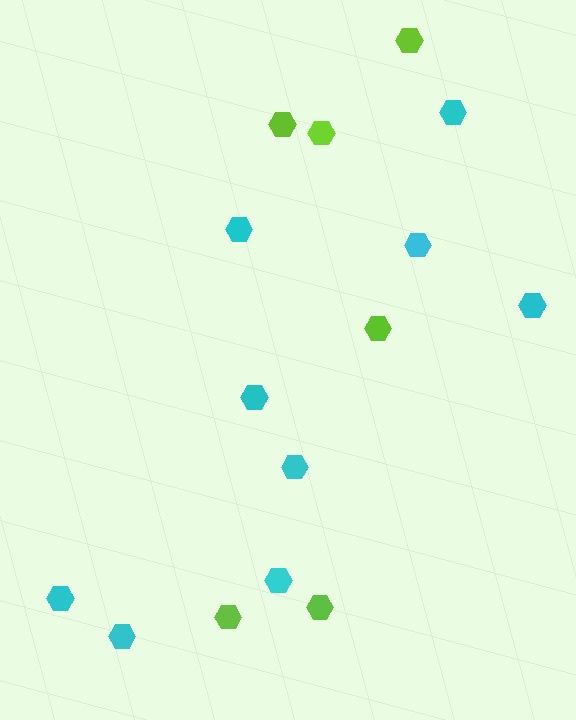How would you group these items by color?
There are 2 groups: one group of cyan hexagons (9) and one group of lime hexagons (6).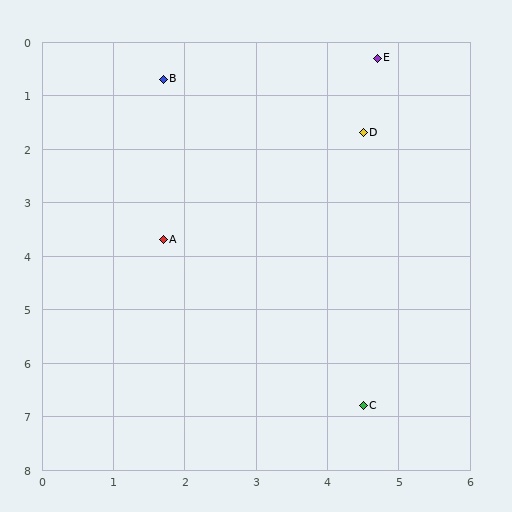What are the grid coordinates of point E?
Point E is at approximately (4.7, 0.3).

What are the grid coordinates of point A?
Point A is at approximately (1.7, 3.7).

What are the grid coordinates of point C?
Point C is at approximately (4.5, 6.8).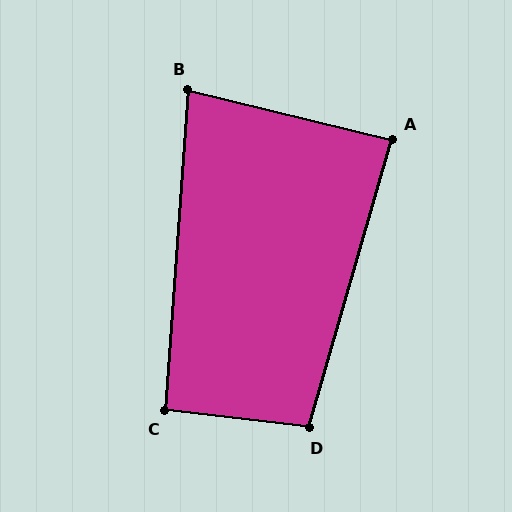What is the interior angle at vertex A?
Approximately 87 degrees (approximately right).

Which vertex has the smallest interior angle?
B, at approximately 80 degrees.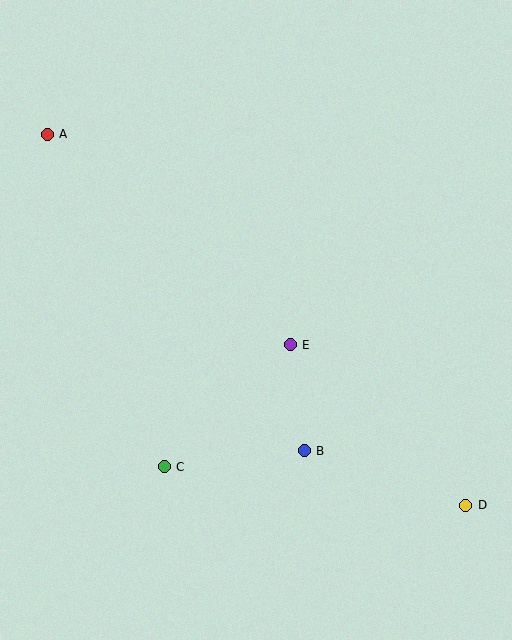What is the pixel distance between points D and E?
The distance between D and E is 238 pixels.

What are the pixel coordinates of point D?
Point D is at (466, 505).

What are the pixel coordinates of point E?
Point E is at (290, 345).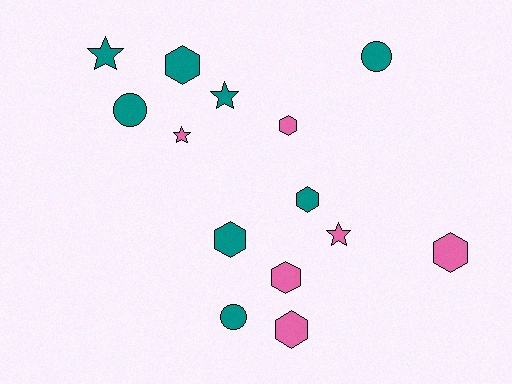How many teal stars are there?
There are 2 teal stars.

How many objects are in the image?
There are 14 objects.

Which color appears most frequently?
Teal, with 8 objects.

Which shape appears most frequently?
Hexagon, with 7 objects.